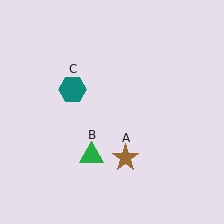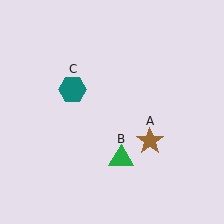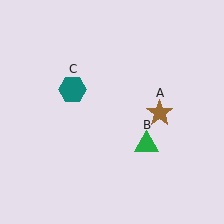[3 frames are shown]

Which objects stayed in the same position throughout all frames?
Teal hexagon (object C) remained stationary.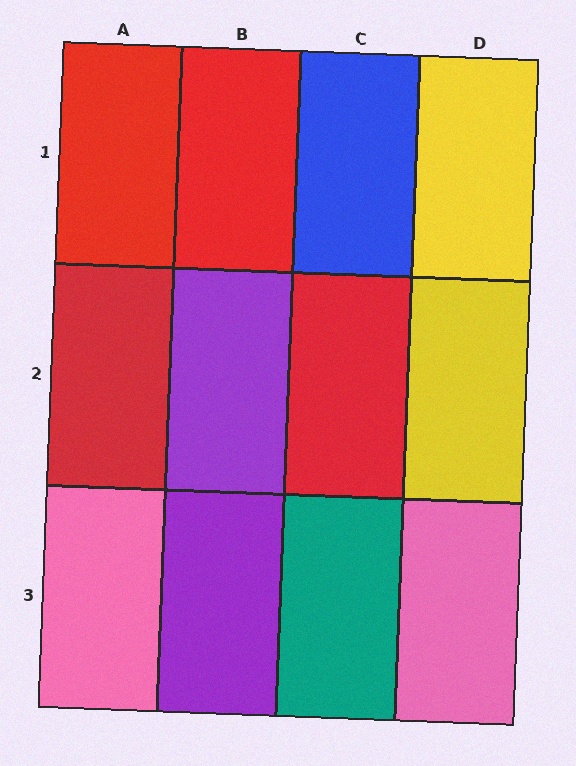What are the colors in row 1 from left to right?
Red, red, blue, yellow.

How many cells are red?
4 cells are red.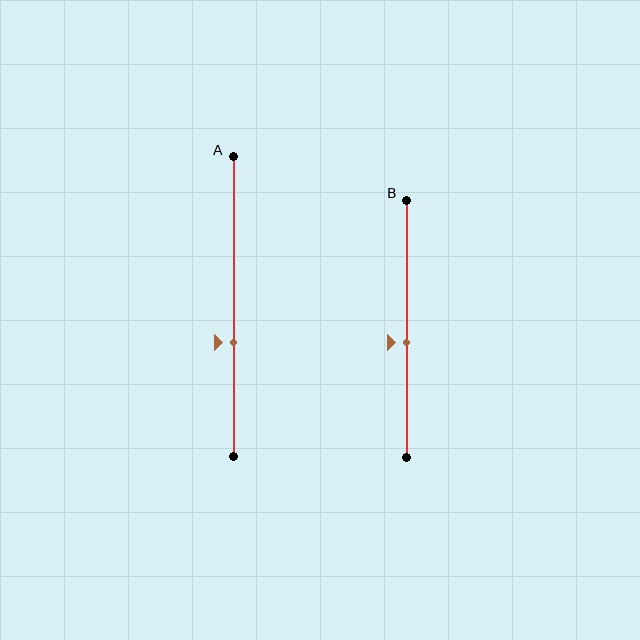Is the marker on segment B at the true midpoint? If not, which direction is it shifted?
No, the marker on segment B is shifted downward by about 5% of the segment length.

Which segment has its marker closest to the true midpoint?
Segment B has its marker closest to the true midpoint.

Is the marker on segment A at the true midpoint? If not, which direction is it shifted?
No, the marker on segment A is shifted downward by about 12% of the segment length.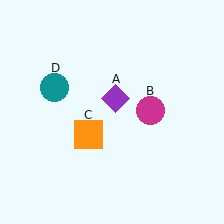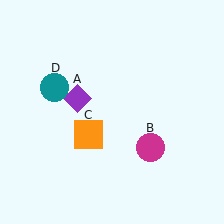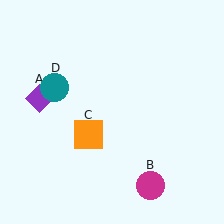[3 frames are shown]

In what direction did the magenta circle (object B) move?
The magenta circle (object B) moved down.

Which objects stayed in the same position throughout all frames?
Orange square (object C) and teal circle (object D) remained stationary.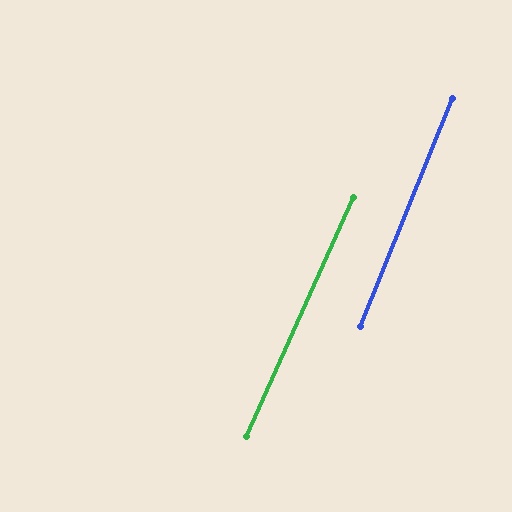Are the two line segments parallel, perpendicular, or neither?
Parallel — their directions differ by only 1.9°.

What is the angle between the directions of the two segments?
Approximately 2 degrees.